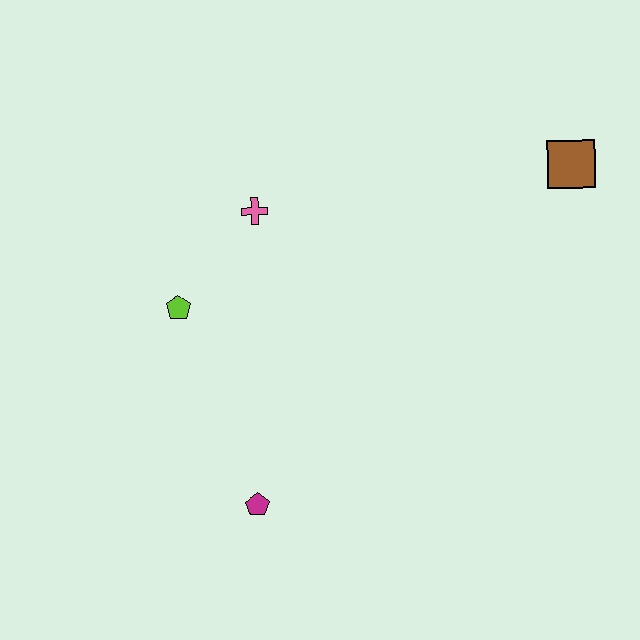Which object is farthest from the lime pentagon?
The brown square is farthest from the lime pentagon.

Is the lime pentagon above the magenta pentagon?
Yes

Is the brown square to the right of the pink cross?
Yes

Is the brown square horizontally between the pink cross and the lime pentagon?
No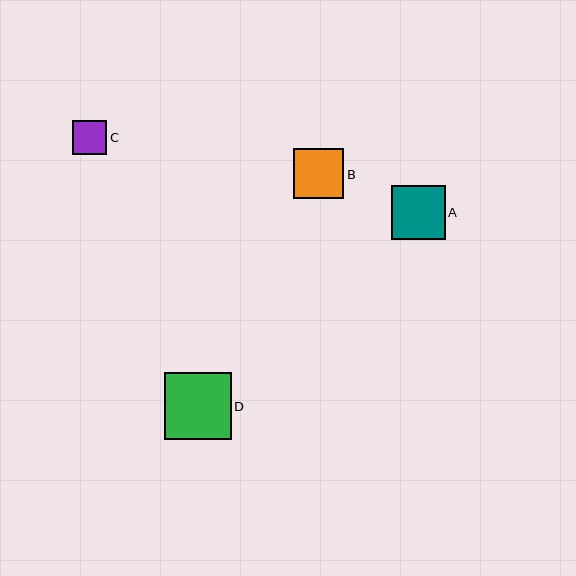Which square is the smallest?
Square C is the smallest with a size of approximately 35 pixels.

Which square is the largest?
Square D is the largest with a size of approximately 67 pixels.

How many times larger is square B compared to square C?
Square B is approximately 1.4 times the size of square C.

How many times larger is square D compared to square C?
Square D is approximately 1.9 times the size of square C.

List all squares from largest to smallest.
From largest to smallest: D, A, B, C.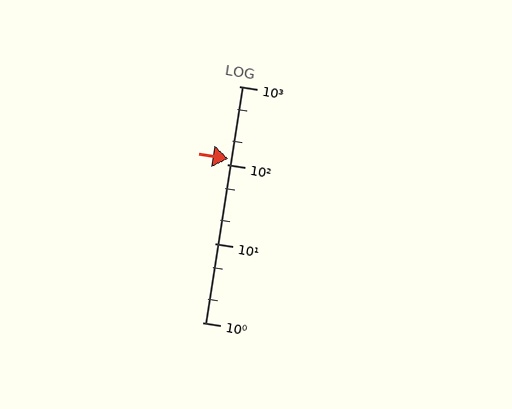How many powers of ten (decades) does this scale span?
The scale spans 3 decades, from 1 to 1000.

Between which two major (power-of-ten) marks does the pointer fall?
The pointer is between 100 and 1000.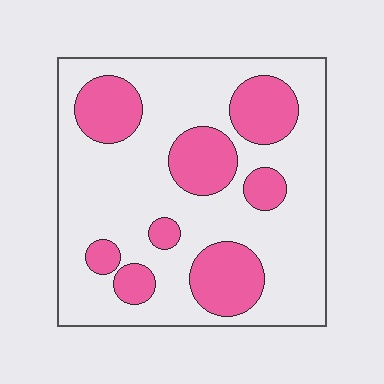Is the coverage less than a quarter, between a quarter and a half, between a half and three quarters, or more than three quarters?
Between a quarter and a half.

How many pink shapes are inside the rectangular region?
8.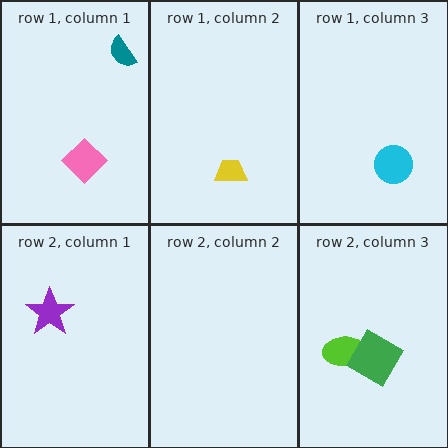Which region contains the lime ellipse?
The row 2, column 3 region.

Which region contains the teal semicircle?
The row 1, column 1 region.